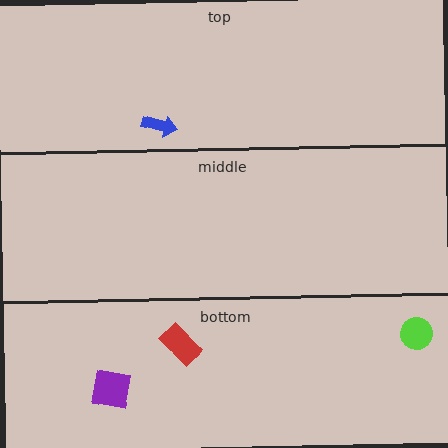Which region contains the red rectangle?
The bottom region.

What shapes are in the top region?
The blue arrow.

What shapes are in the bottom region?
The lime circle, the red rectangle, the purple square.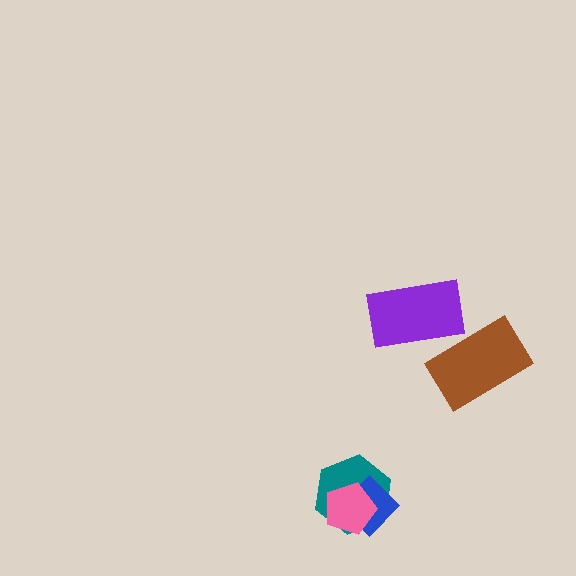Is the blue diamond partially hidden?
Yes, it is partially covered by another shape.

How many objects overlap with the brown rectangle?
1 object overlaps with the brown rectangle.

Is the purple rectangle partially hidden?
Yes, it is partially covered by another shape.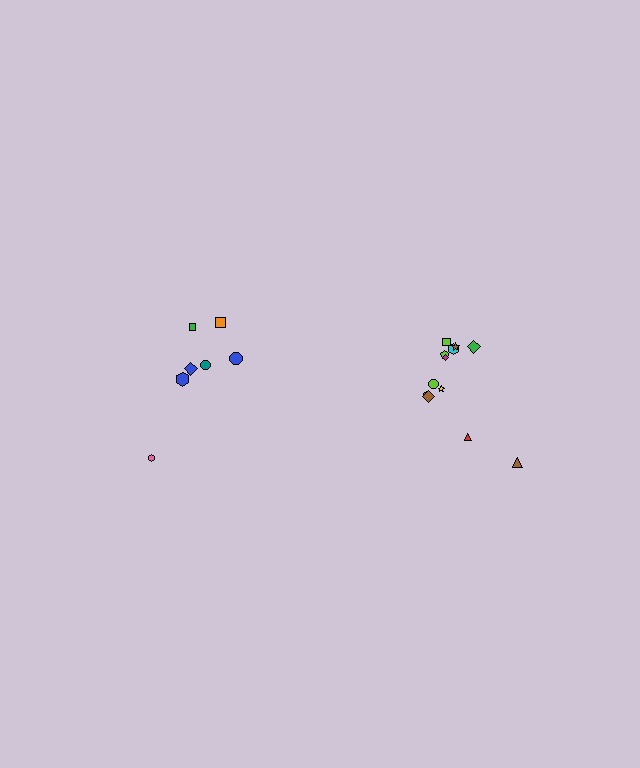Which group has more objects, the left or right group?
The right group.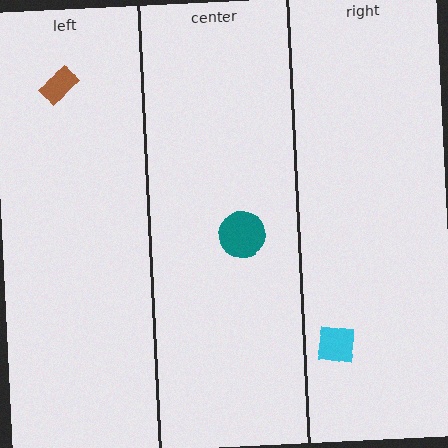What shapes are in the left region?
The brown rectangle.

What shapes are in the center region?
The teal circle.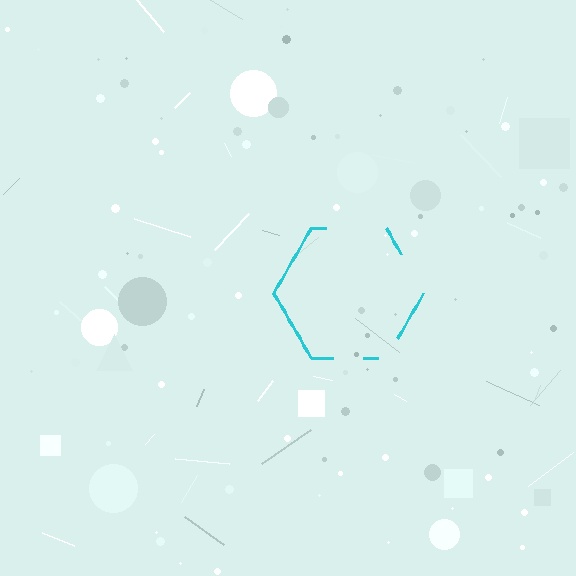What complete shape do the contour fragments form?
The contour fragments form a hexagon.